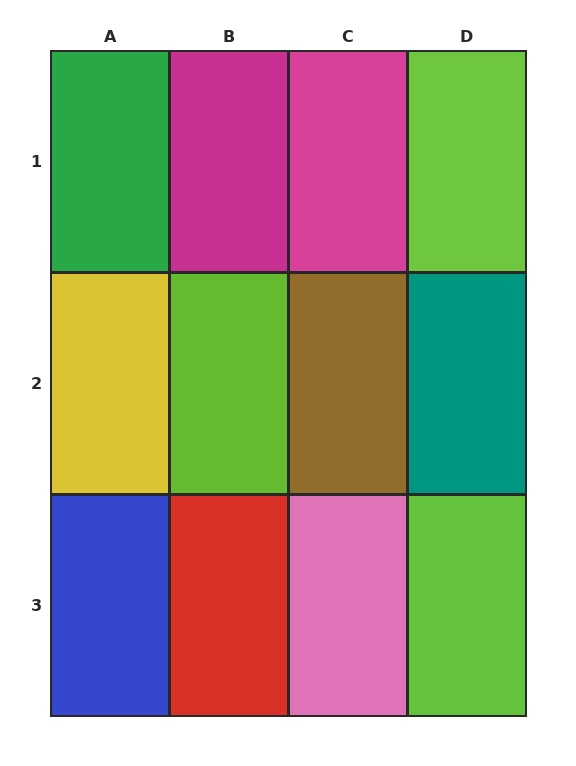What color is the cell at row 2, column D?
Teal.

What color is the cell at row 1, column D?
Lime.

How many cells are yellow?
1 cell is yellow.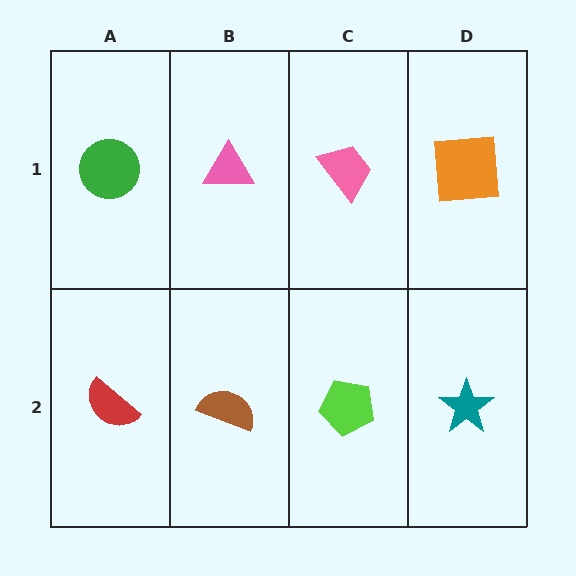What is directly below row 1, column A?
A red semicircle.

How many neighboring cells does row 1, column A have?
2.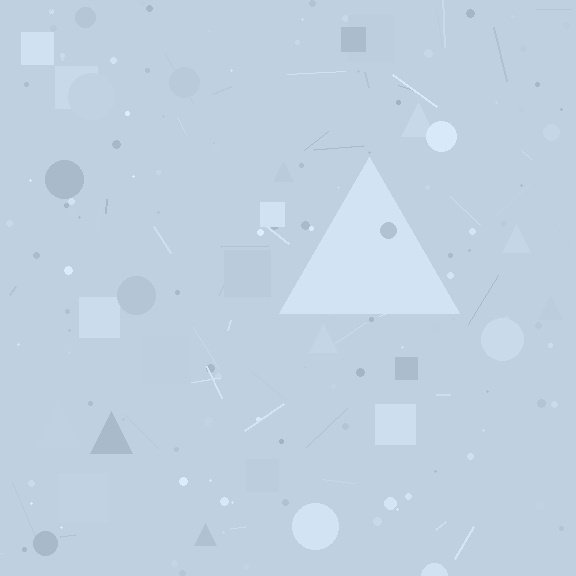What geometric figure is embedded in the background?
A triangle is embedded in the background.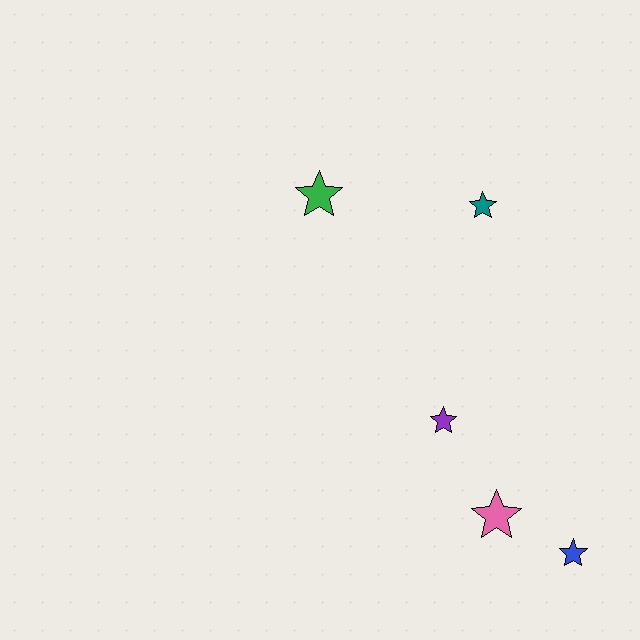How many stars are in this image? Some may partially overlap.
There are 5 stars.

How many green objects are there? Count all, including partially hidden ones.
There is 1 green object.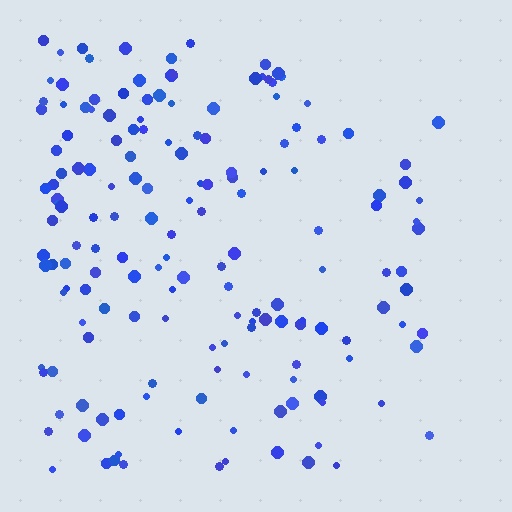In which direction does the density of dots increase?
From right to left, with the left side densest.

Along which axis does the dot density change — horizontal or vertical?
Horizontal.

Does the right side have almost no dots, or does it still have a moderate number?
Still a moderate number, just noticeably fewer than the left.